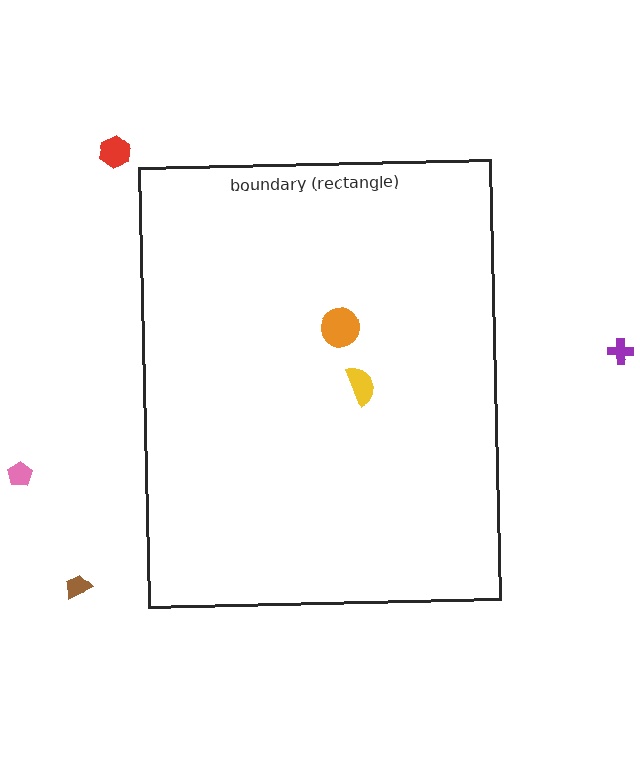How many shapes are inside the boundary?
2 inside, 4 outside.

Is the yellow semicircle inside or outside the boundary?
Inside.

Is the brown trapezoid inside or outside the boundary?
Outside.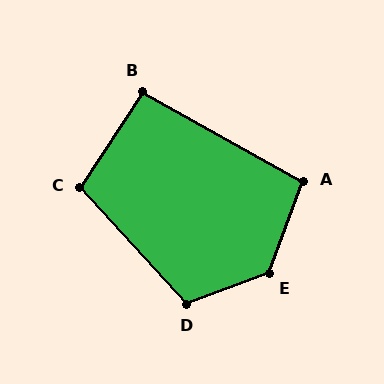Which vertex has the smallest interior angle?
B, at approximately 94 degrees.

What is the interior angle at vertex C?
Approximately 104 degrees (obtuse).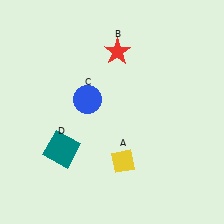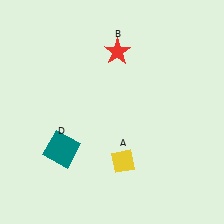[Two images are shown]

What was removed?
The blue circle (C) was removed in Image 2.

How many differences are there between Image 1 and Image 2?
There is 1 difference between the two images.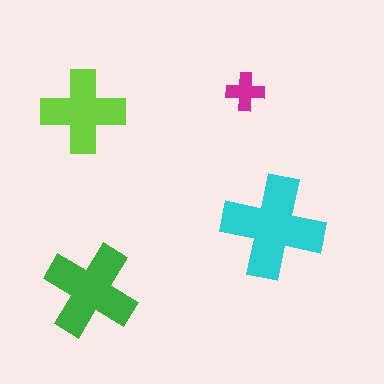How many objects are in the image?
There are 4 objects in the image.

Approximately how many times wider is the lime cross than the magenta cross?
About 2 times wider.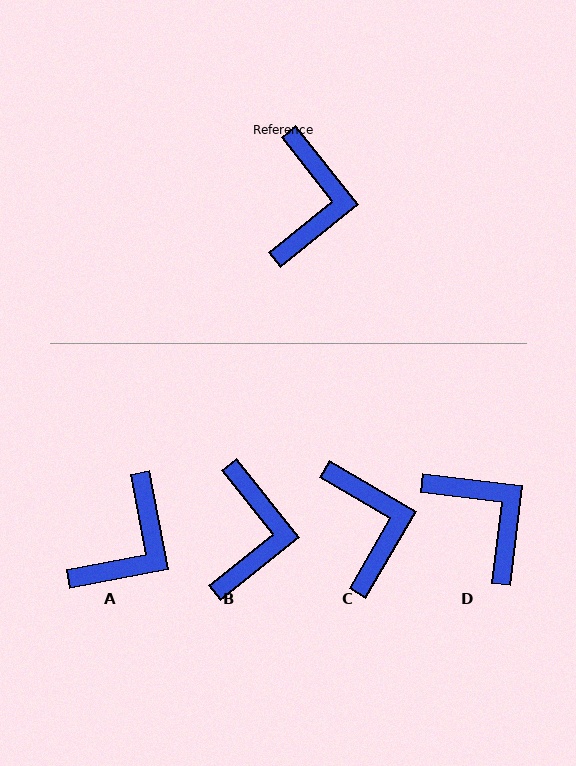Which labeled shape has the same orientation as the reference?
B.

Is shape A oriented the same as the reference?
No, it is off by about 28 degrees.